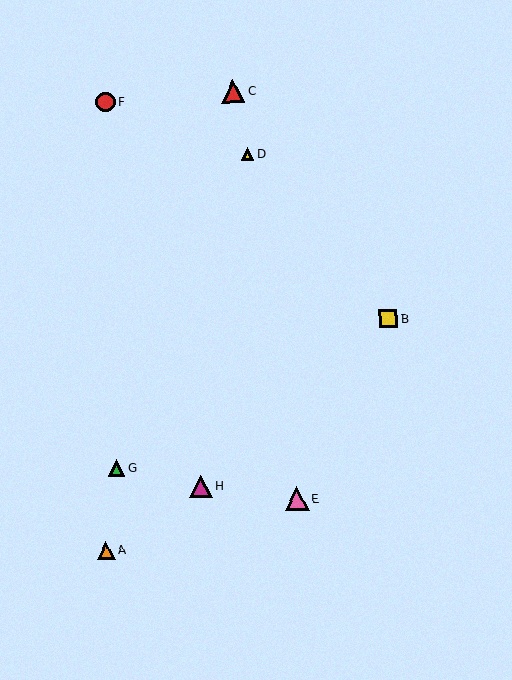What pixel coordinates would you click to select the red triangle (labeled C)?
Click at (233, 91) to select the red triangle C.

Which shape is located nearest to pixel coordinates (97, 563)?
The orange triangle (labeled A) at (106, 550) is nearest to that location.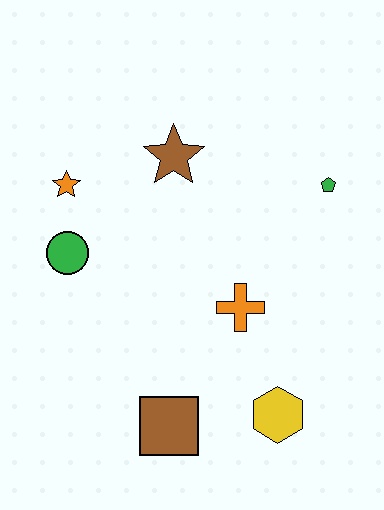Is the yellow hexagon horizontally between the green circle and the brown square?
No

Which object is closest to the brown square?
The yellow hexagon is closest to the brown square.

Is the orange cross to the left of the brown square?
No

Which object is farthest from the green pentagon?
The brown square is farthest from the green pentagon.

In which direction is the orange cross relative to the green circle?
The orange cross is to the right of the green circle.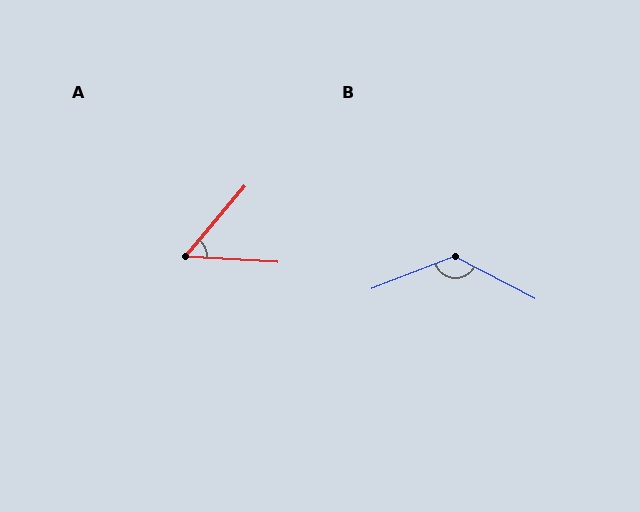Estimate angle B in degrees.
Approximately 131 degrees.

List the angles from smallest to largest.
A (53°), B (131°).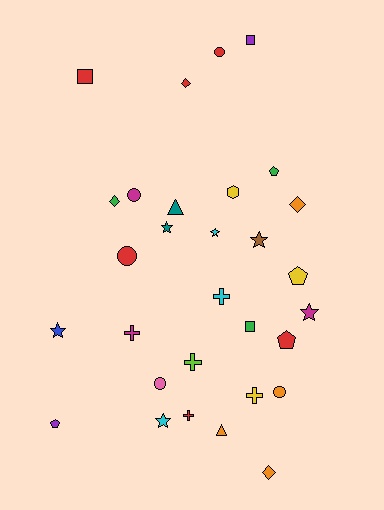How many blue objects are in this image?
There is 1 blue object.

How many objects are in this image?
There are 30 objects.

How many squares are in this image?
There are 3 squares.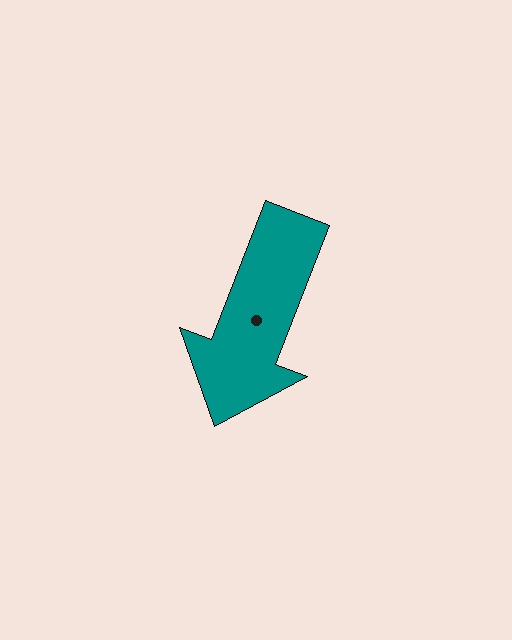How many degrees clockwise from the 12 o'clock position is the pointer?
Approximately 201 degrees.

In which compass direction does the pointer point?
South.